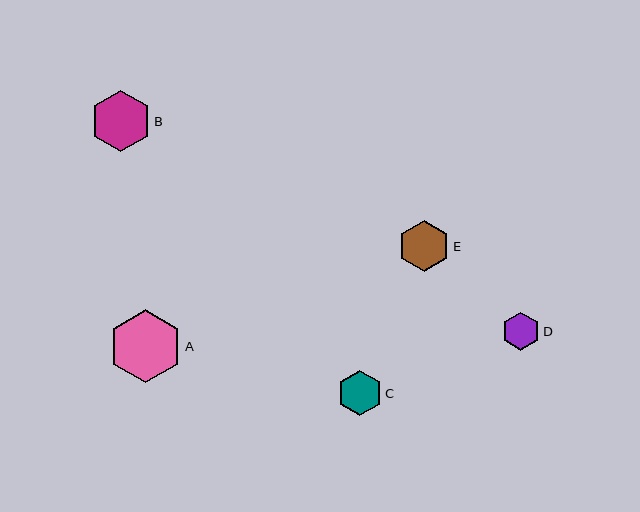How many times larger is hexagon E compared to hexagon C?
Hexagon E is approximately 1.2 times the size of hexagon C.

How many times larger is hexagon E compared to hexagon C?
Hexagon E is approximately 1.2 times the size of hexagon C.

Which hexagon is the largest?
Hexagon A is the largest with a size of approximately 73 pixels.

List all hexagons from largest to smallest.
From largest to smallest: A, B, E, C, D.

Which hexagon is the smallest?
Hexagon D is the smallest with a size of approximately 38 pixels.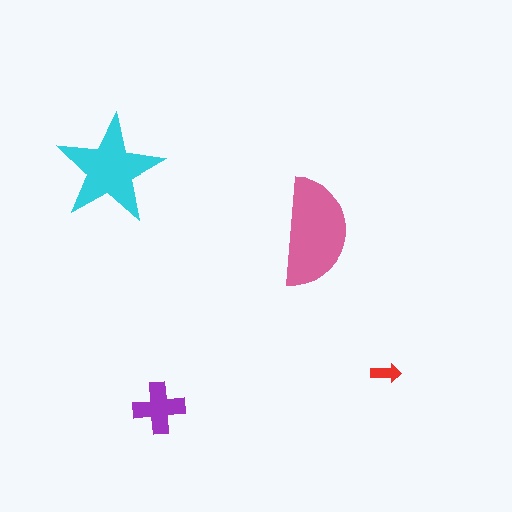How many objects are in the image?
There are 4 objects in the image.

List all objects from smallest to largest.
The red arrow, the purple cross, the cyan star, the pink semicircle.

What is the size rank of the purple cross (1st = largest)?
3rd.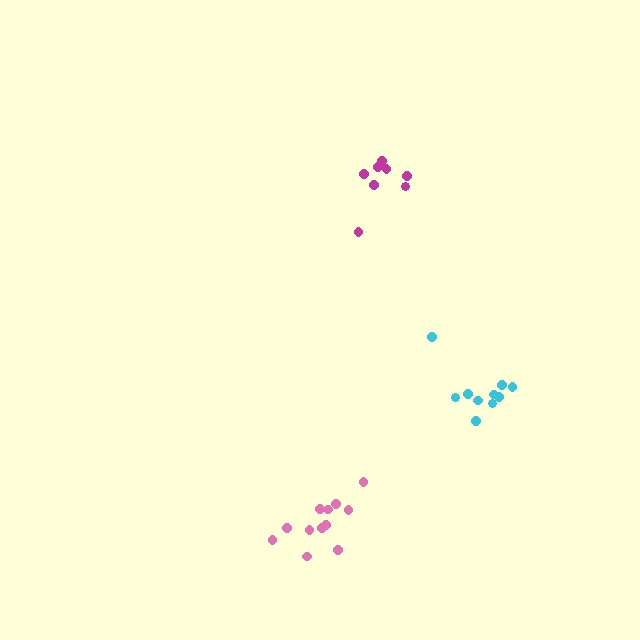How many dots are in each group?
Group 1: 10 dots, Group 2: 12 dots, Group 3: 8 dots (30 total).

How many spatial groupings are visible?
There are 3 spatial groupings.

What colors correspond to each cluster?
The clusters are colored: cyan, pink, magenta.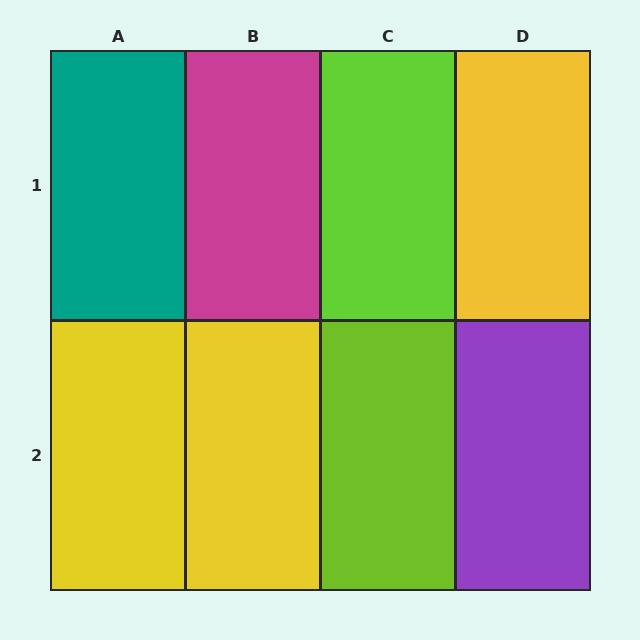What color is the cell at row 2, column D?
Purple.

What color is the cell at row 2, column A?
Yellow.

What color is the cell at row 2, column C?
Lime.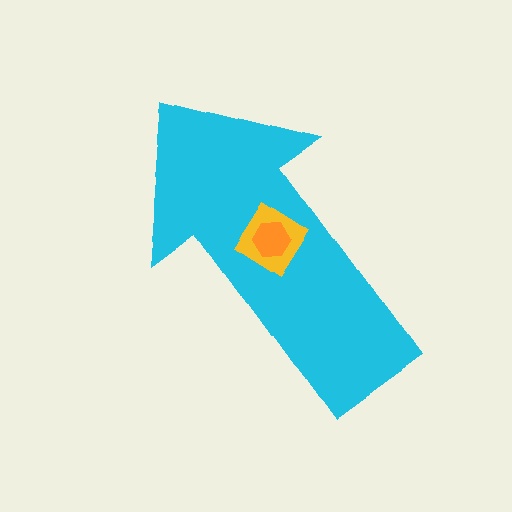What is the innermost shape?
The orange hexagon.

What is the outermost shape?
The cyan arrow.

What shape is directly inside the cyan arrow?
The yellow diamond.